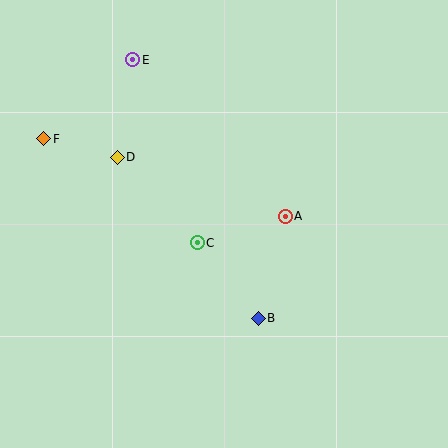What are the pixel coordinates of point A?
Point A is at (285, 216).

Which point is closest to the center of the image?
Point C at (197, 243) is closest to the center.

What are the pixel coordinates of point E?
Point E is at (133, 60).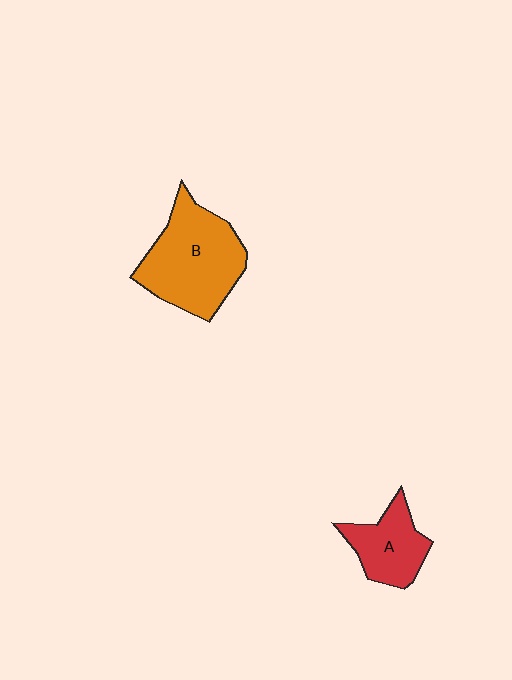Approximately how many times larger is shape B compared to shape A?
Approximately 1.8 times.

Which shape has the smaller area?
Shape A (red).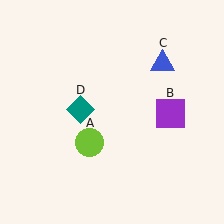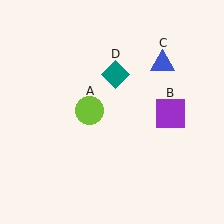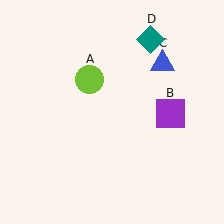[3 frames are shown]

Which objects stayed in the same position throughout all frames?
Purple square (object B) and blue triangle (object C) remained stationary.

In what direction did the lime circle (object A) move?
The lime circle (object A) moved up.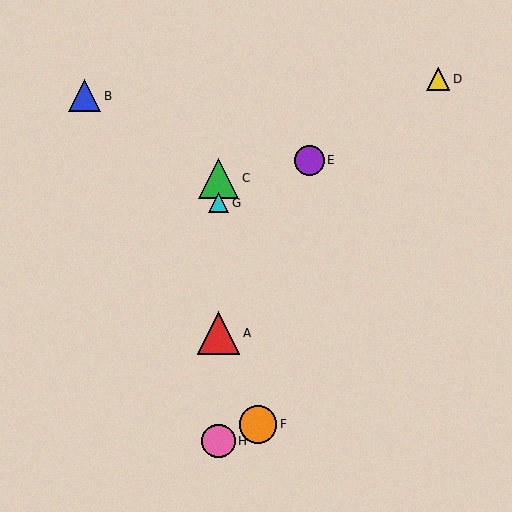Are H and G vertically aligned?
Yes, both are at x≈218.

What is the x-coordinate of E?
Object E is at x≈309.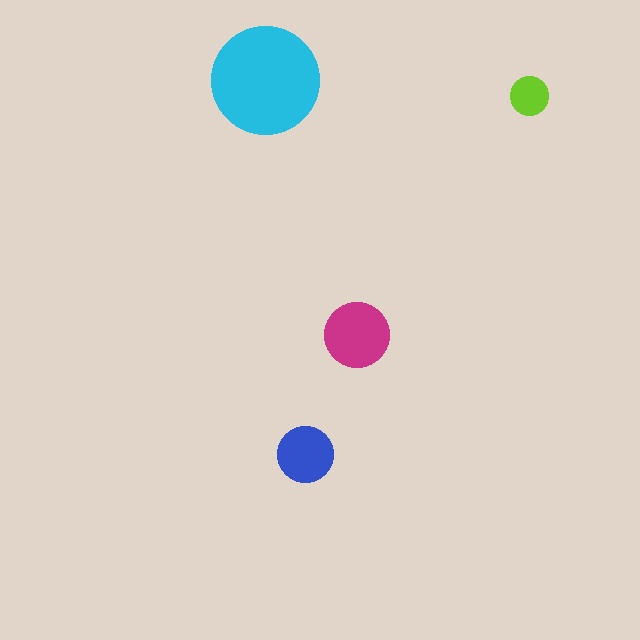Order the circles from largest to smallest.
the cyan one, the magenta one, the blue one, the lime one.